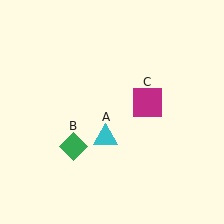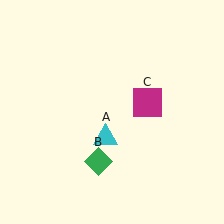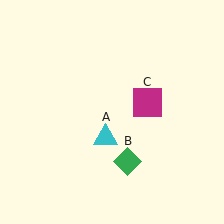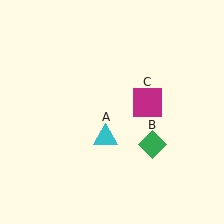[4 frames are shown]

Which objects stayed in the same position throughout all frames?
Cyan triangle (object A) and magenta square (object C) remained stationary.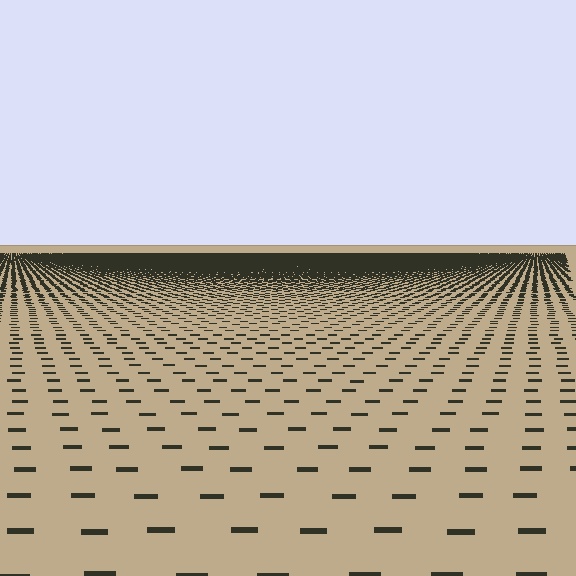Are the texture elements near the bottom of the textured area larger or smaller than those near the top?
Larger. Near the bottom, elements are closer to the viewer and appear at a bigger on-screen size.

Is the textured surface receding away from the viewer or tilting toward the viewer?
The surface is receding away from the viewer. Texture elements get smaller and denser toward the top.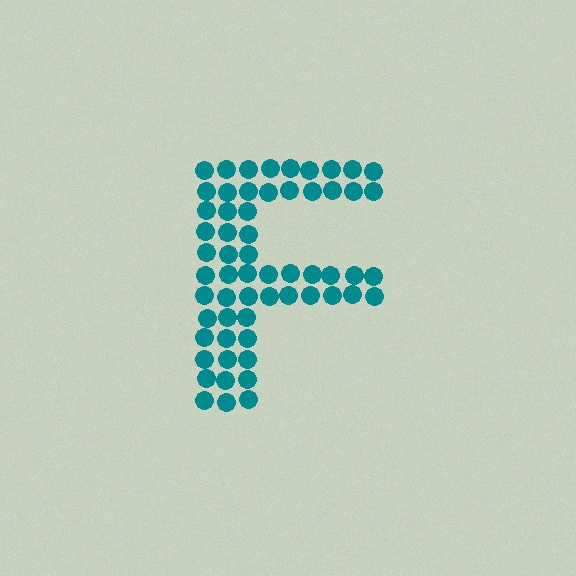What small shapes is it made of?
It is made of small circles.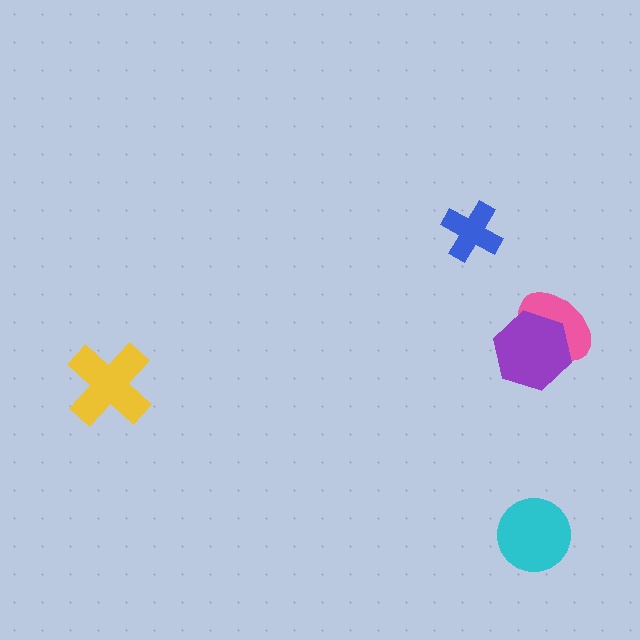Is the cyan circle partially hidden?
No, no other shape covers it.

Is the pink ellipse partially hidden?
Yes, it is partially covered by another shape.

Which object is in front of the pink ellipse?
The purple hexagon is in front of the pink ellipse.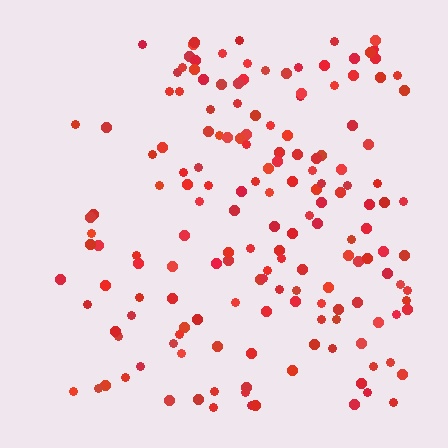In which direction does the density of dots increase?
From left to right, with the right side densest.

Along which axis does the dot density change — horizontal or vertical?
Horizontal.